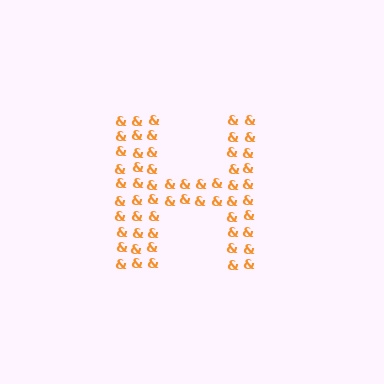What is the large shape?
The large shape is the letter H.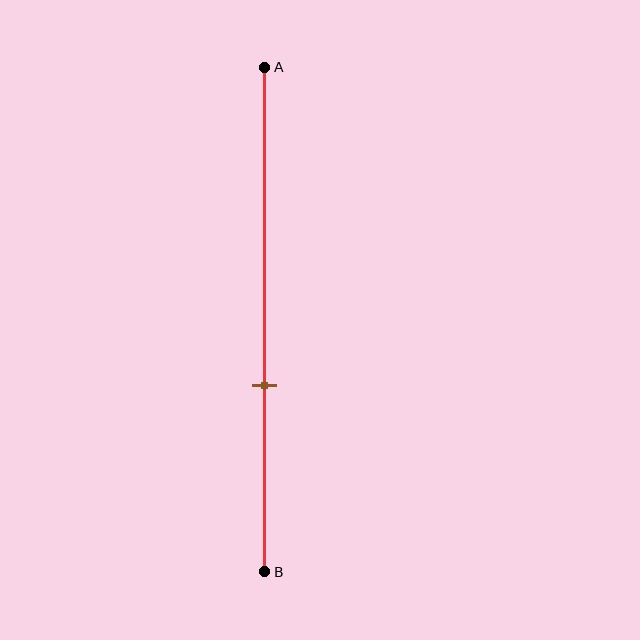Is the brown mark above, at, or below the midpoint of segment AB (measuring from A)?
The brown mark is below the midpoint of segment AB.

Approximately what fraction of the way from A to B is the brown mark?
The brown mark is approximately 65% of the way from A to B.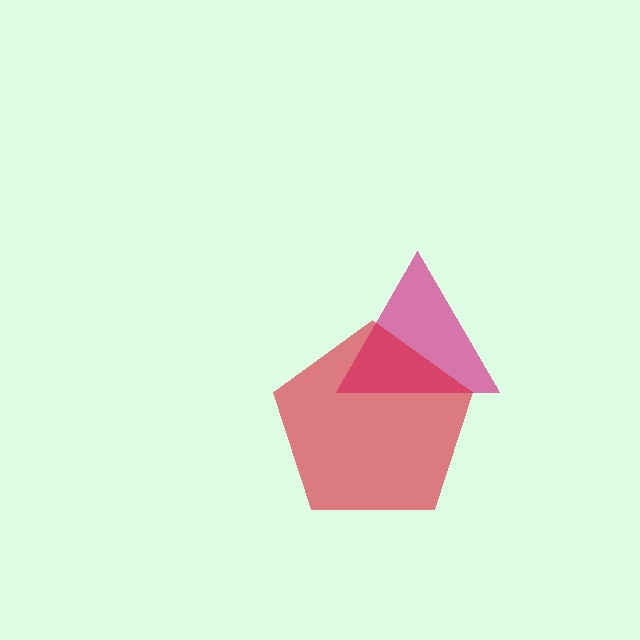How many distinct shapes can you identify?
There are 2 distinct shapes: a magenta triangle, a red pentagon.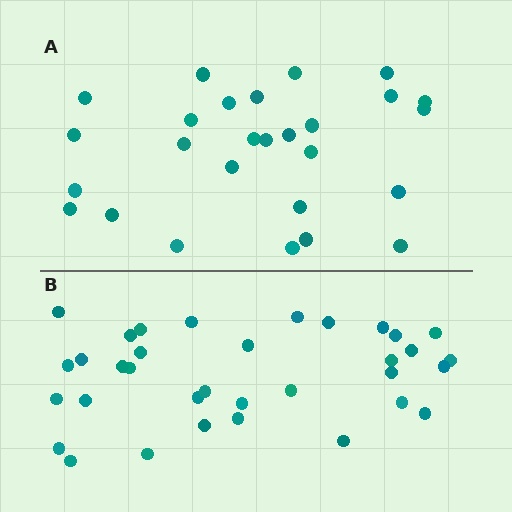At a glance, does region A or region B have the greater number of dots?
Region B (the bottom region) has more dots.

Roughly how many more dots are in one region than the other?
Region B has roughly 8 or so more dots than region A.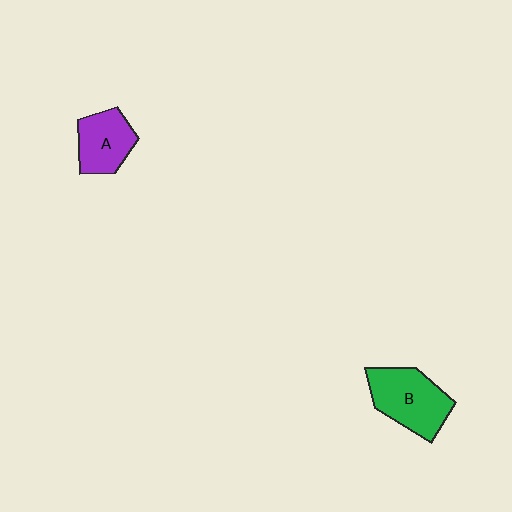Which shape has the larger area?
Shape B (green).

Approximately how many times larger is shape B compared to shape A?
Approximately 1.4 times.